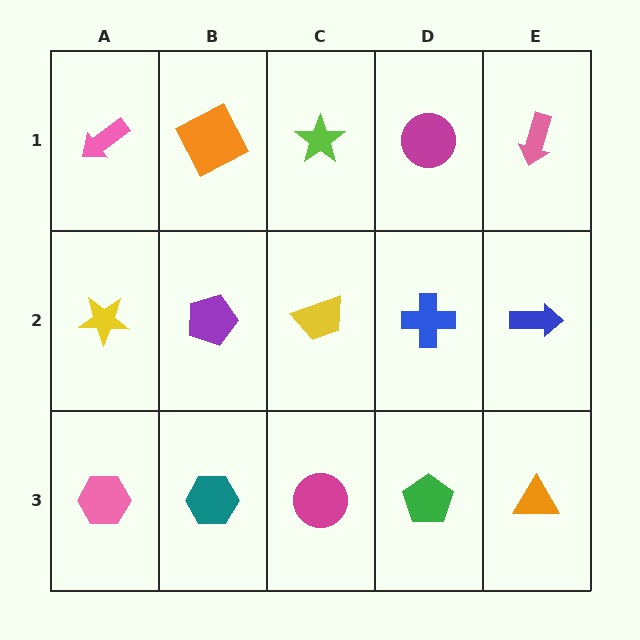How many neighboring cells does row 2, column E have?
3.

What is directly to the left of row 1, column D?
A lime star.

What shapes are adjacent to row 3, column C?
A yellow trapezoid (row 2, column C), a teal hexagon (row 3, column B), a green pentagon (row 3, column D).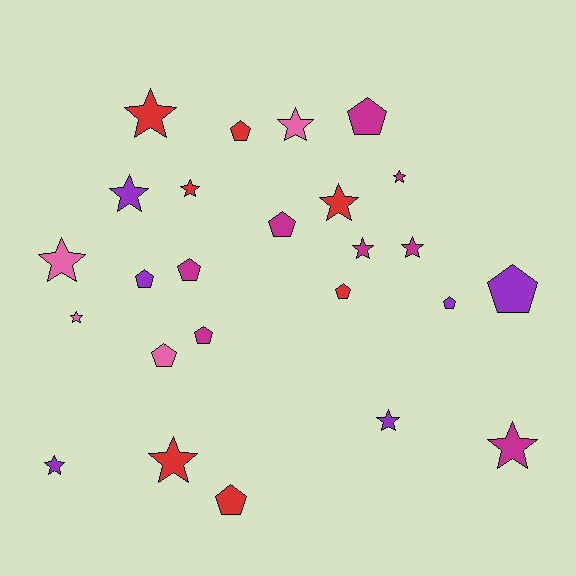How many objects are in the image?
There are 25 objects.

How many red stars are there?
There are 4 red stars.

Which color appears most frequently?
Magenta, with 8 objects.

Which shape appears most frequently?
Star, with 14 objects.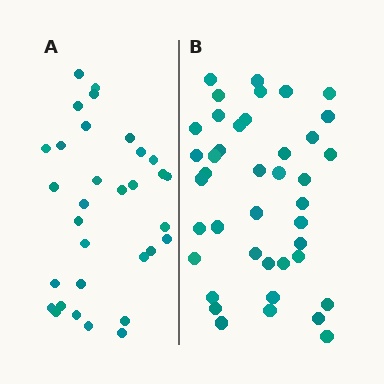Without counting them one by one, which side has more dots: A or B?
Region B (the right region) has more dots.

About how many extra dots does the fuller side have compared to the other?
Region B has roughly 8 or so more dots than region A.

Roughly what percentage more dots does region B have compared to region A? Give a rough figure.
About 30% more.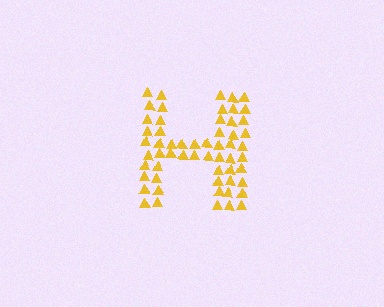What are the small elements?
The small elements are triangles.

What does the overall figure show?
The overall figure shows the letter H.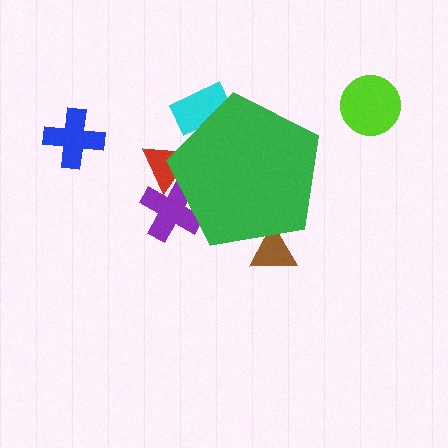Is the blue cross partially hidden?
No, the blue cross is fully visible.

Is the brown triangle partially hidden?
Yes, the brown triangle is partially hidden behind the green pentagon.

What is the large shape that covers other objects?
A green pentagon.